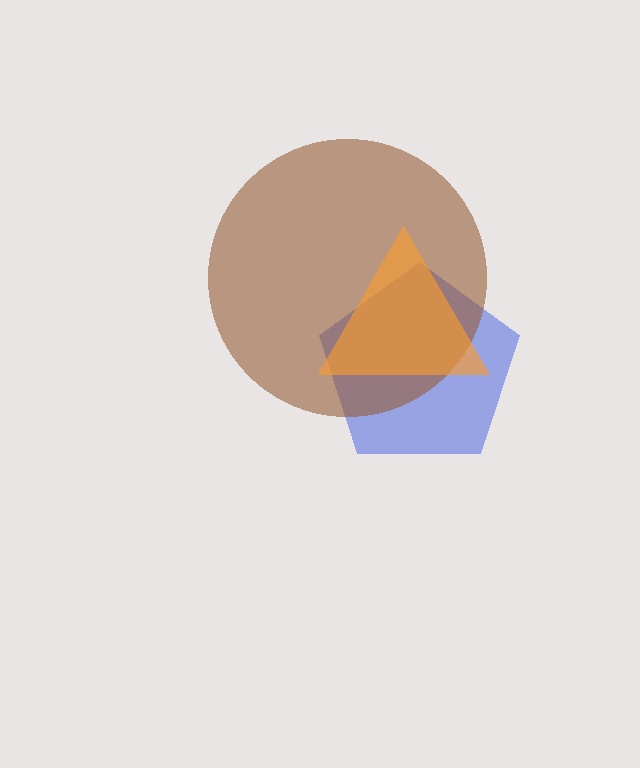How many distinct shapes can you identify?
There are 3 distinct shapes: a blue pentagon, a brown circle, an orange triangle.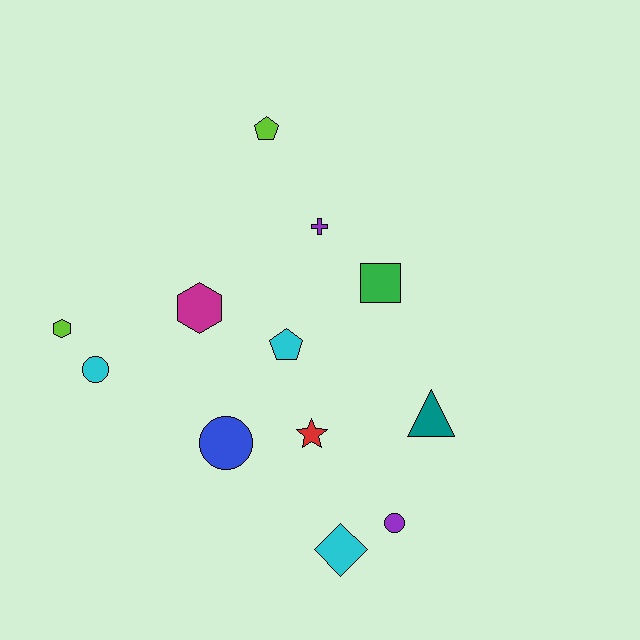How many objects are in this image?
There are 12 objects.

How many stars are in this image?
There is 1 star.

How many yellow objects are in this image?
There are no yellow objects.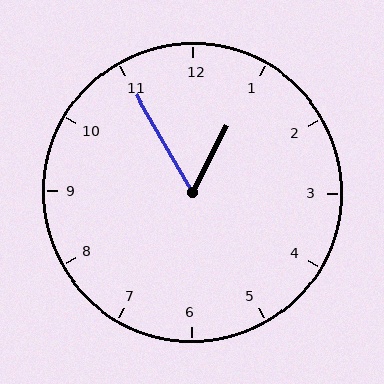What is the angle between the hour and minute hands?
Approximately 58 degrees.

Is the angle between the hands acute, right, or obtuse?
It is acute.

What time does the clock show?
12:55.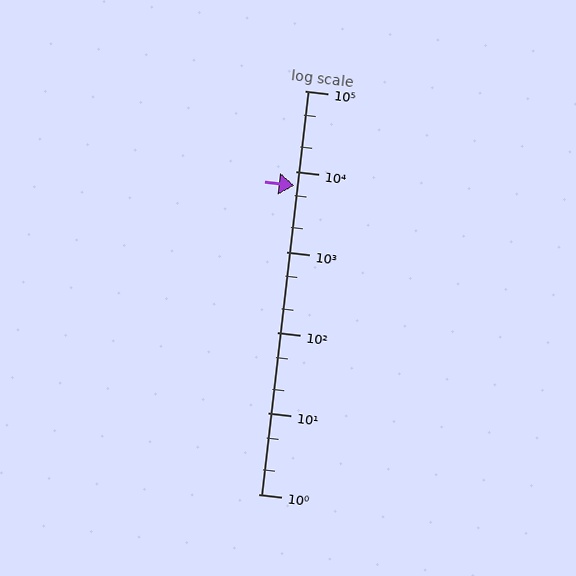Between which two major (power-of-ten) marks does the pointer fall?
The pointer is between 1000 and 10000.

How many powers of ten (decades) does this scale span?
The scale spans 5 decades, from 1 to 100000.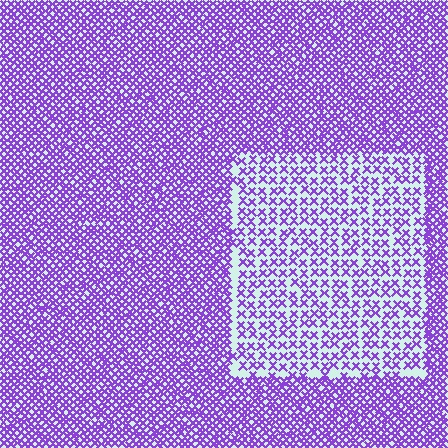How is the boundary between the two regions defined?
The boundary is defined by a change in element density (approximately 2.2x ratio). All elements are the same color, size, and shape.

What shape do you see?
I see a rectangle.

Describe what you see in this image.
The image contains small purple elements arranged at two different densities. A rectangle-shaped region is visible where the elements are less densely packed than the surrounding area.